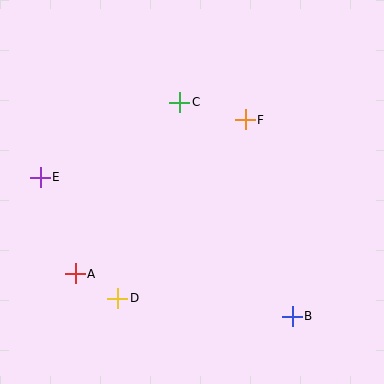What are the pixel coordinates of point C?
Point C is at (180, 102).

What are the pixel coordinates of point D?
Point D is at (118, 298).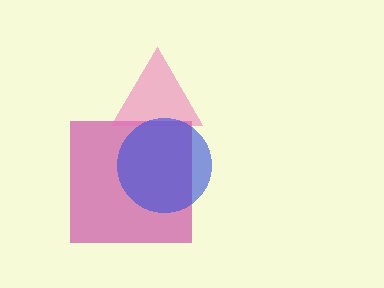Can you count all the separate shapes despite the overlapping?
Yes, there are 3 separate shapes.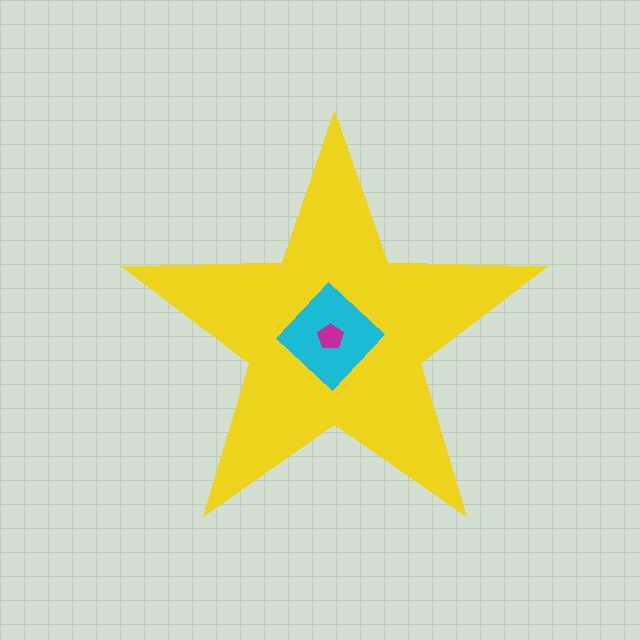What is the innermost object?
The magenta pentagon.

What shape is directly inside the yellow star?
The cyan diamond.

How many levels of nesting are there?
3.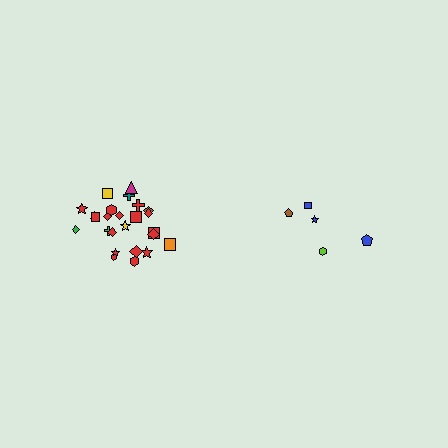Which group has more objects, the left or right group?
The left group.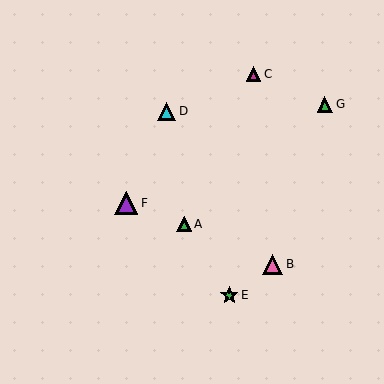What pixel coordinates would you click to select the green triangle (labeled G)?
Click at (325, 104) to select the green triangle G.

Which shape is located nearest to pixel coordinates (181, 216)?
The green triangle (labeled A) at (184, 224) is nearest to that location.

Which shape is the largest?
The purple triangle (labeled F) is the largest.